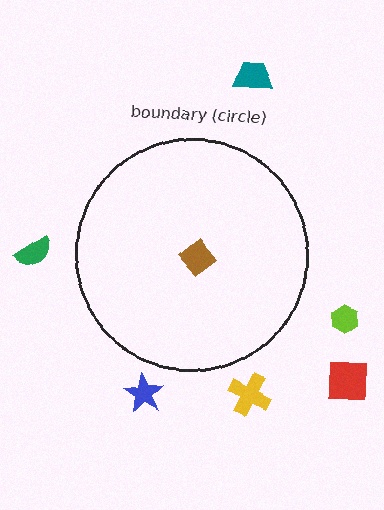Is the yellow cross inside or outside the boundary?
Outside.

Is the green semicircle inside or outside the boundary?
Outside.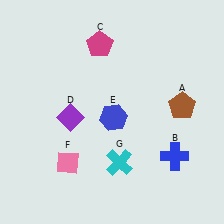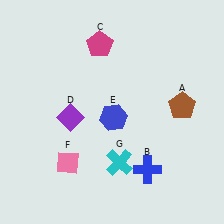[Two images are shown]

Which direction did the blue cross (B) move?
The blue cross (B) moved left.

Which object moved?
The blue cross (B) moved left.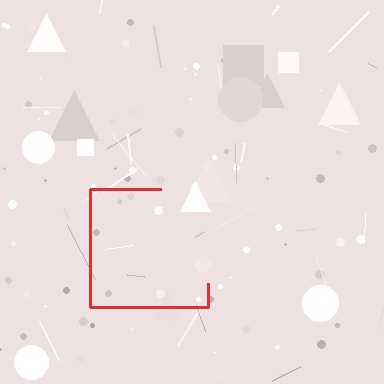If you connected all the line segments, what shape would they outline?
They would outline a square.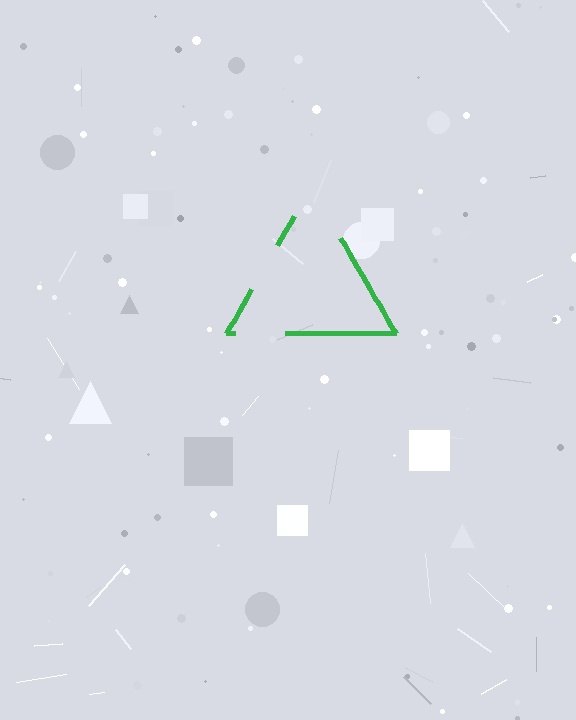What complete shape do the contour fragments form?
The contour fragments form a triangle.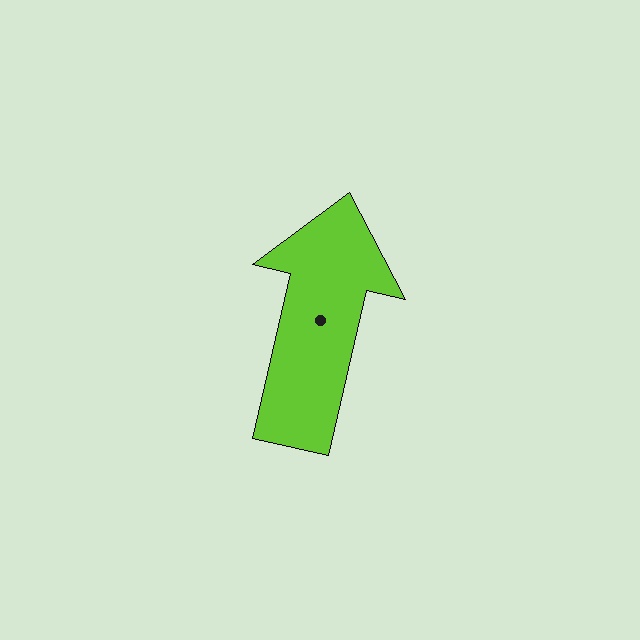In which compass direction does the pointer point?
North.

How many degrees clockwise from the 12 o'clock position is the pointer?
Approximately 13 degrees.